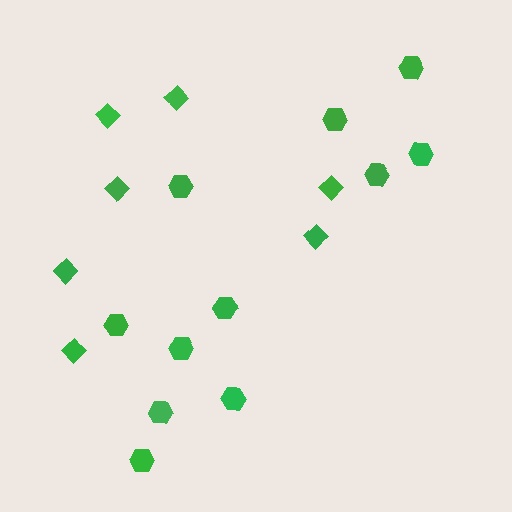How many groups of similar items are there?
There are 2 groups: one group of hexagons (11) and one group of diamonds (7).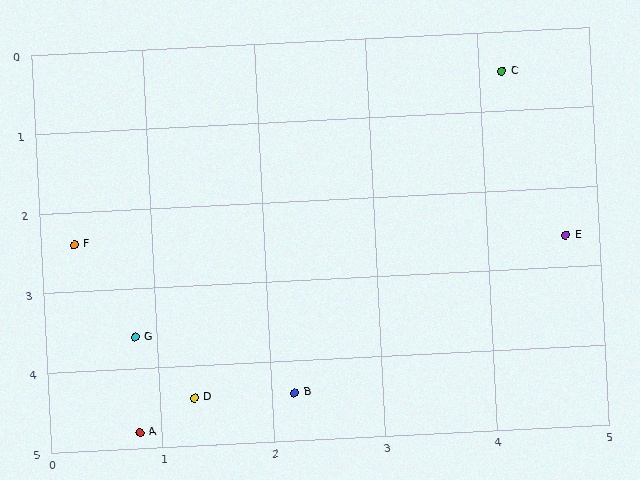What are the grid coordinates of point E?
Point E is at approximately (4.7, 2.6).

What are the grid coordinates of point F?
Point F is at approximately (0.3, 2.4).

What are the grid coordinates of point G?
Point G is at approximately (0.8, 3.6).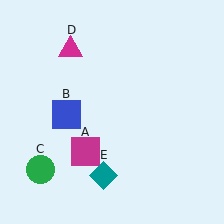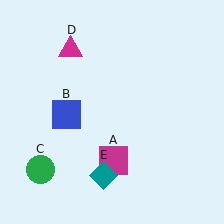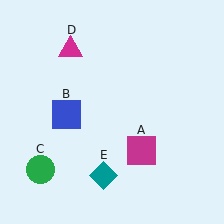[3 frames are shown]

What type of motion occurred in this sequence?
The magenta square (object A) rotated counterclockwise around the center of the scene.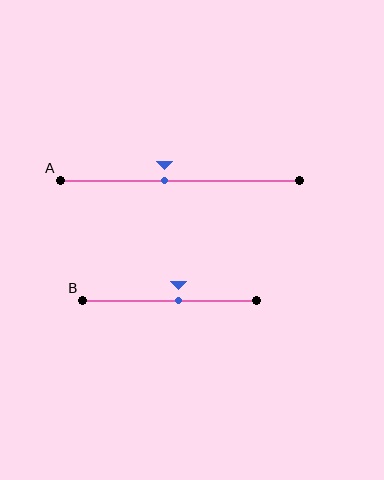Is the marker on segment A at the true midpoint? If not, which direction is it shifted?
No, the marker on segment A is shifted to the left by about 6% of the segment length.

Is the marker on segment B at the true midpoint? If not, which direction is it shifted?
No, the marker on segment B is shifted to the right by about 5% of the segment length.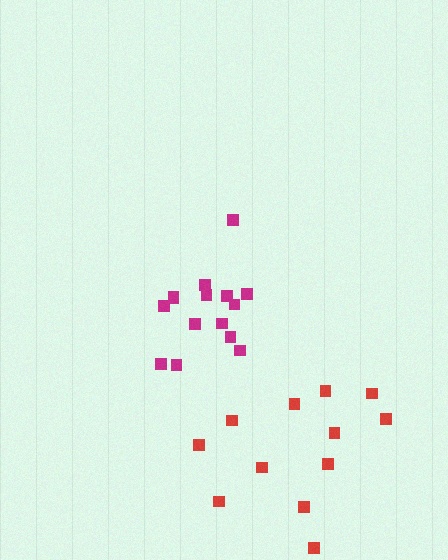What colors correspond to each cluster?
The clusters are colored: red, magenta.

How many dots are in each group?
Group 1: 12 dots, Group 2: 15 dots (27 total).